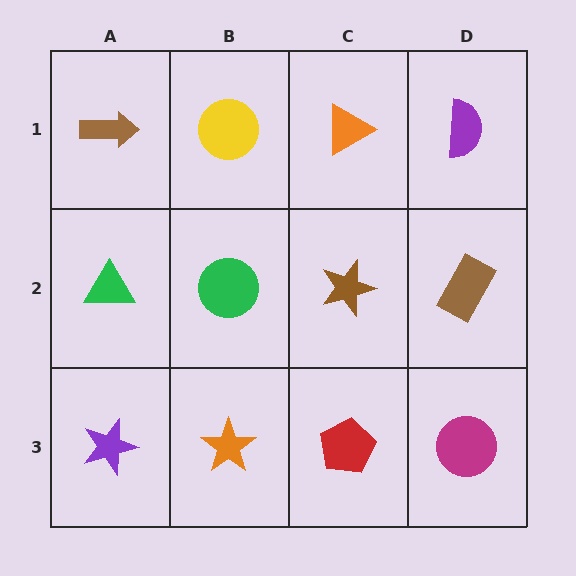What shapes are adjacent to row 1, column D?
A brown rectangle (row 2, column D), an orange triangle (row 1, column C).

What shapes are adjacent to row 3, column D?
A brown rectangle (row 2, column D), a red pentagon (row 3, column C).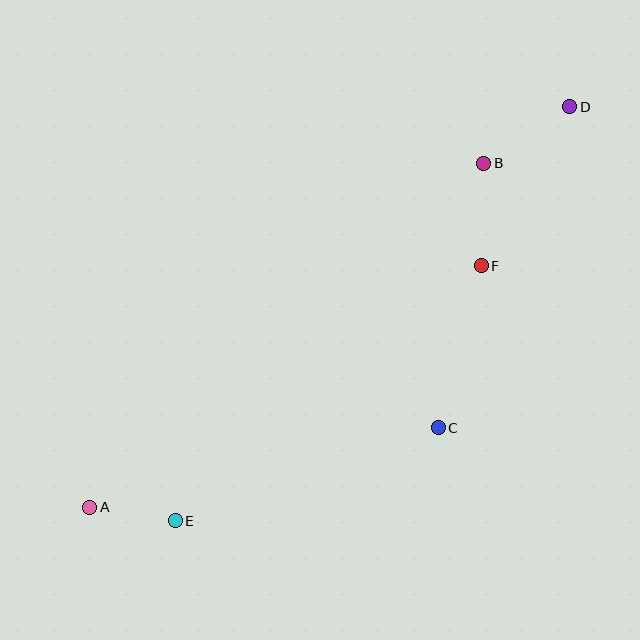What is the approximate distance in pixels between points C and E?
The distance between C and E is approximately 279 pixels.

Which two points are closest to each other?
Points A and E are closest to each other.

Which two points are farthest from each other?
Points A and D are farthest from each other.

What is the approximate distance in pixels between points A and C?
The distance between A and C is approximately 358 pixels.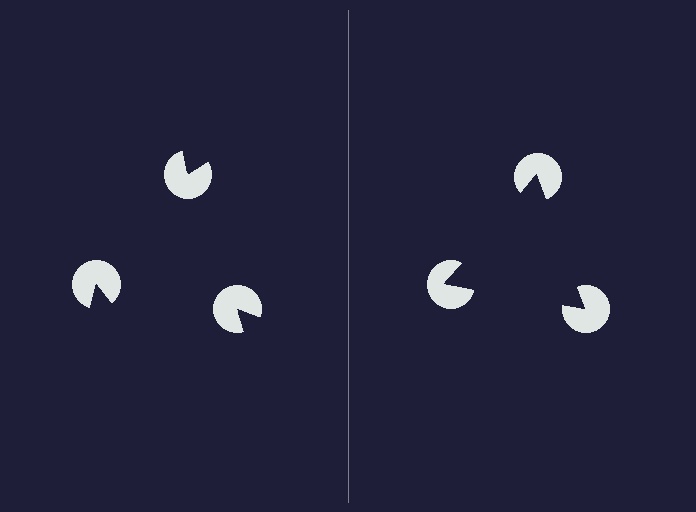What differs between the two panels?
The pac-man discs are positioned identically on both sides; only the wedge orientations differ. On the right they align to a triangle; on the left they are misaligned.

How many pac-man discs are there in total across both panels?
6 — 3 on each side.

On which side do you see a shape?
An illusory triangle appears on the right side. On the left side the wedge cuts are rotated, so no coherent shape forms.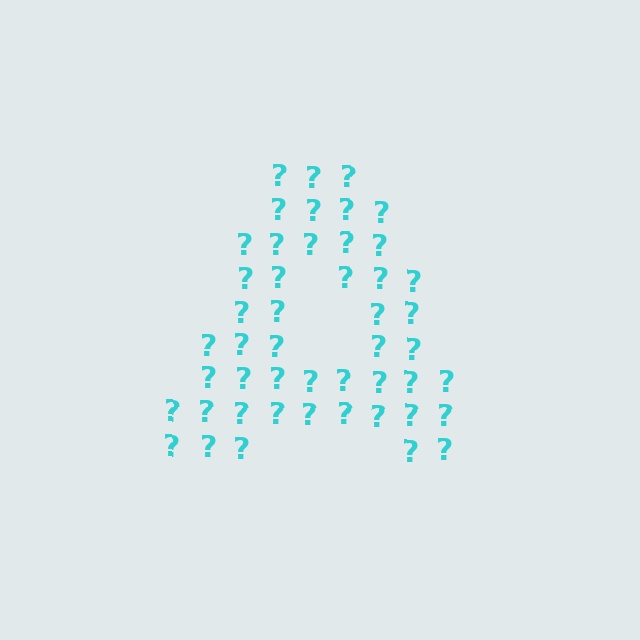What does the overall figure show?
The overall figure shows the letter A.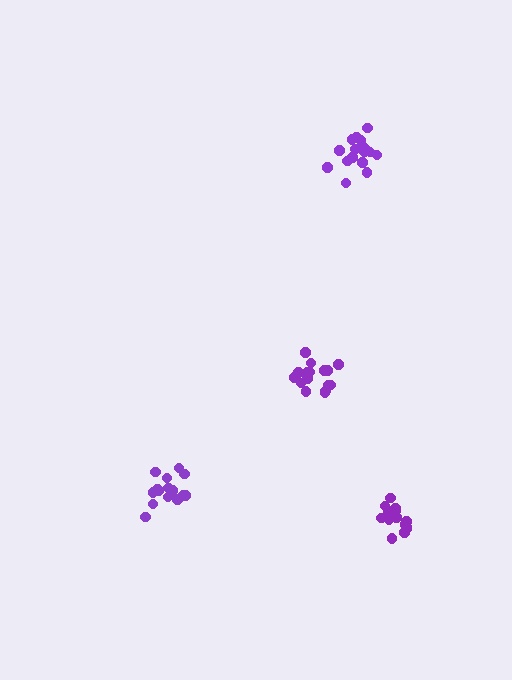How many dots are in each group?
Group 1: 15 dots, Group 2: 16 dots, Group 3: 18 dots, Group 4: 17 dots (66 total).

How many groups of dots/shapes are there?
There are 4 groups.